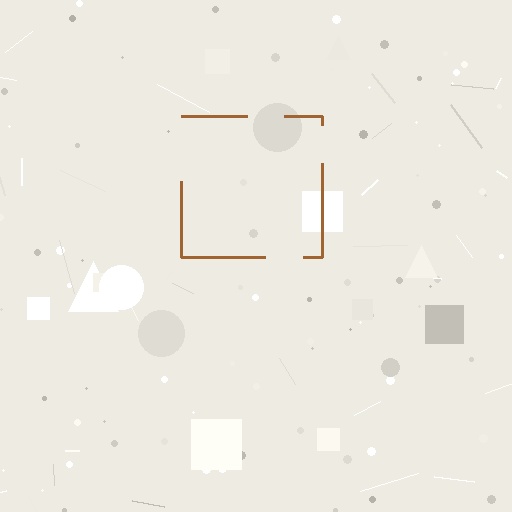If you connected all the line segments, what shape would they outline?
They would outline a square.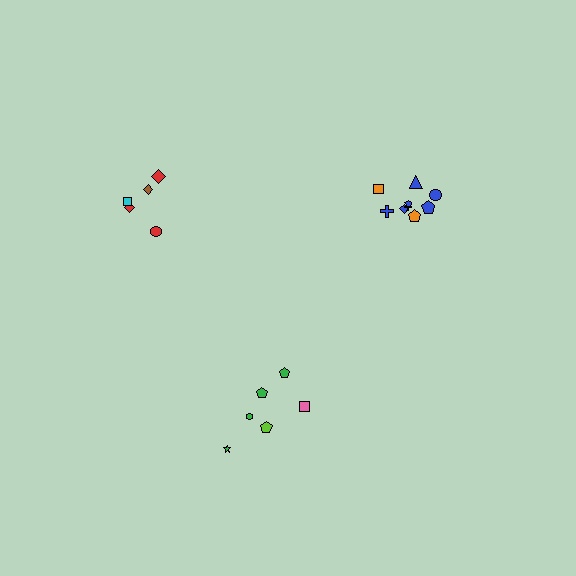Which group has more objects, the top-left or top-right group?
The top-right group.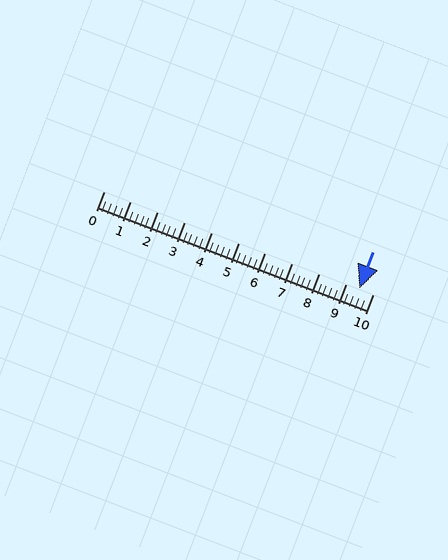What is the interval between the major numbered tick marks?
The major tick marks are spaced 1 units apart.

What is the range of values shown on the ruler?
The ruler shows values from 0 to 10.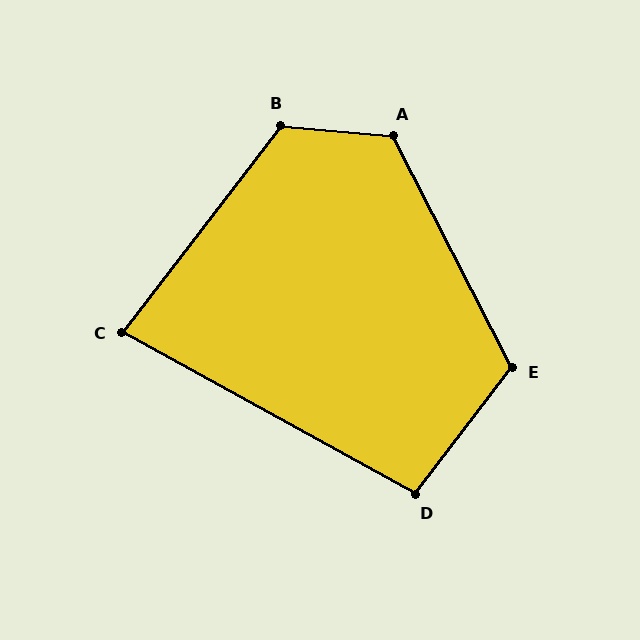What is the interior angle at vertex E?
Approximately 115 degrees (obtuse).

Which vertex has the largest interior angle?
A, at approximately 122 degrees.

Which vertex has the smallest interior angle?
C, at approximately 81 degrees.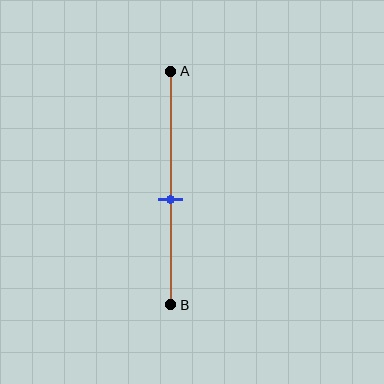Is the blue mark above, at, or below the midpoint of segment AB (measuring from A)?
The blue mark is below the midpoint of segment AB.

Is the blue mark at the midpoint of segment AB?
No, the mark is at about 55% from A, not at the 50% midpoint.